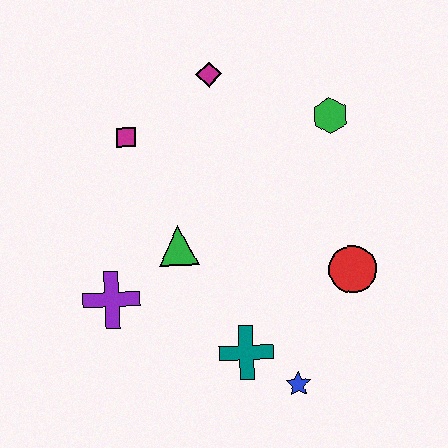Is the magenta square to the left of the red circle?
Yes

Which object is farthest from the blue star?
The magenta diamond is farthest from the blue star.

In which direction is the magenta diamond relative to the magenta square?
The magenta diamond is to the right of the magenta square.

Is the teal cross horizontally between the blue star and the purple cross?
Yes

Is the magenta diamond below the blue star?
No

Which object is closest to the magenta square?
The magenta diamond is closest to the magenta square.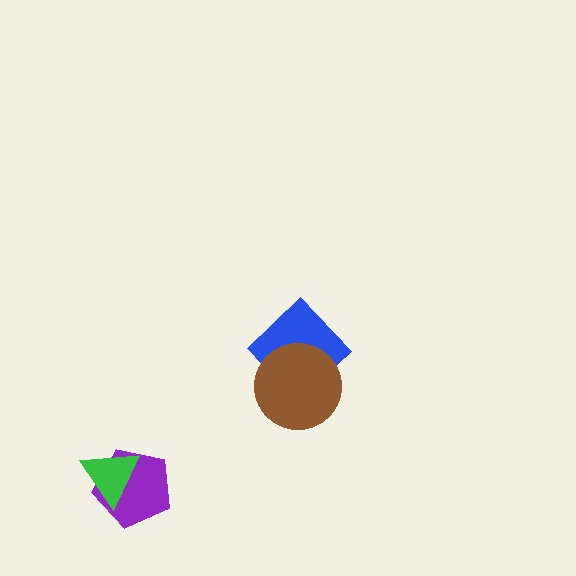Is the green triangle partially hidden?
No, no other shape covers it.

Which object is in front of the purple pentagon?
The green triangle is in front of the purple pentagon.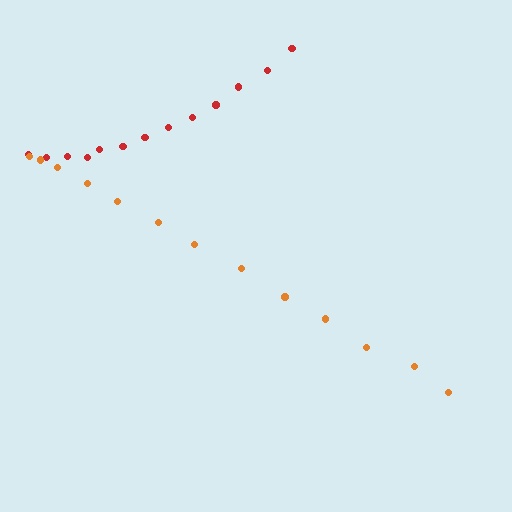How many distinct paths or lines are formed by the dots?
There are 2 distinct paths.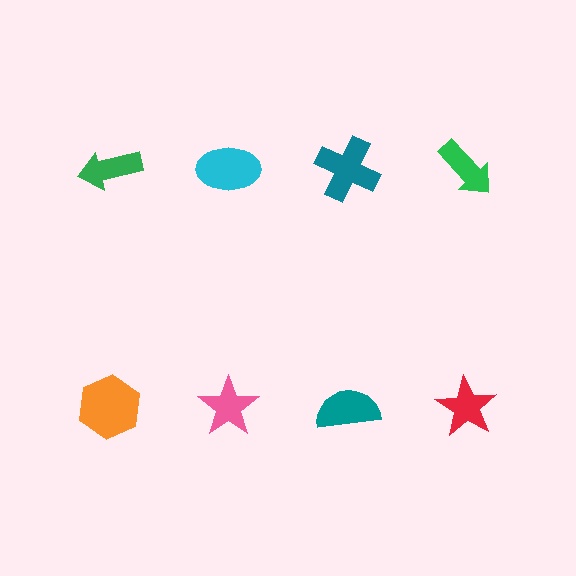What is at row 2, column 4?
A red star.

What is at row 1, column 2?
A cyan ellipse.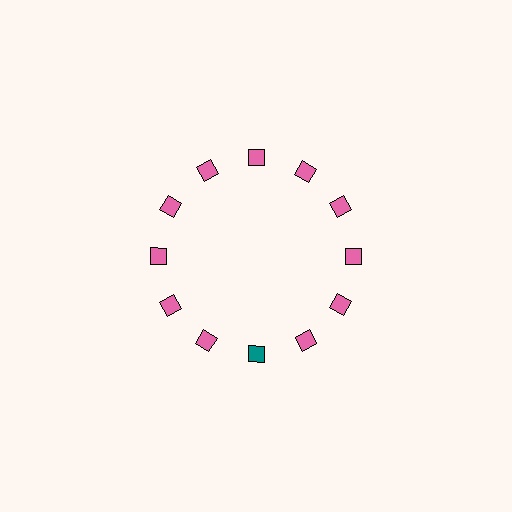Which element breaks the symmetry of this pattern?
The teal square at roughly the 6 o'clock position breaks the symmetry. All other shapes are pink squares.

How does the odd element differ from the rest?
It has a different color: teal instead of pink.